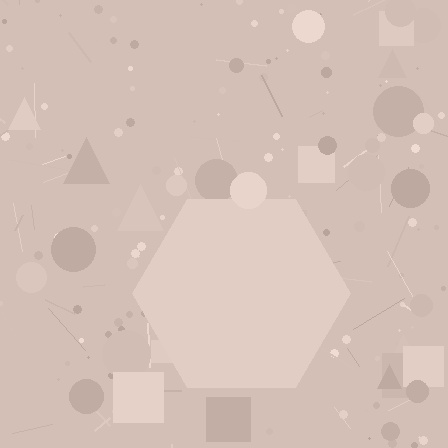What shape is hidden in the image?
A hexagon is hidden in the image.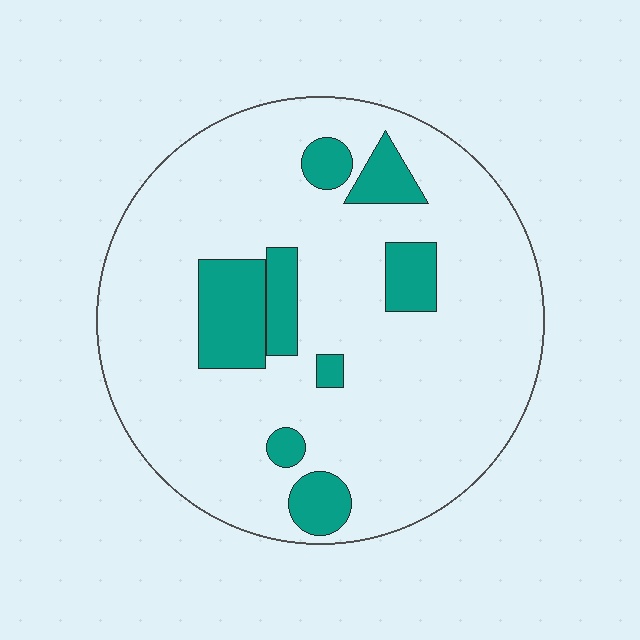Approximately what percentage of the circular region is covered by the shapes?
Approximately 15%.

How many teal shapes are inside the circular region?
8.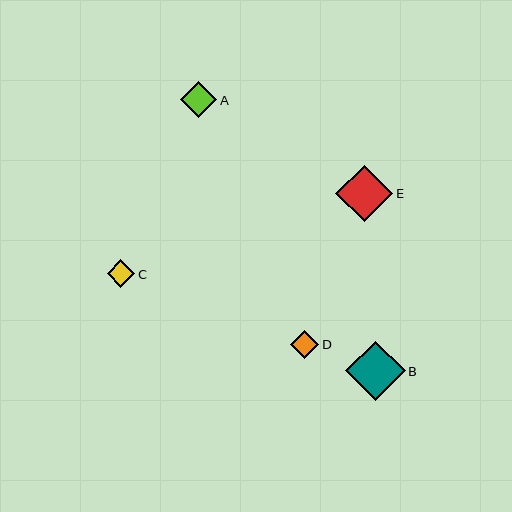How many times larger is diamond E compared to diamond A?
Diamond E is approximately 1.6 times the size of diamond A.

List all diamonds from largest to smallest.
From largest to smallest: B, E, A, D, C.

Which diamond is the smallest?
Diamond C is the smallest with a size of approximately 27 pixels.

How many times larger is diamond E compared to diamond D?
Diamond E is approximately 2.0 times the size of diamond D.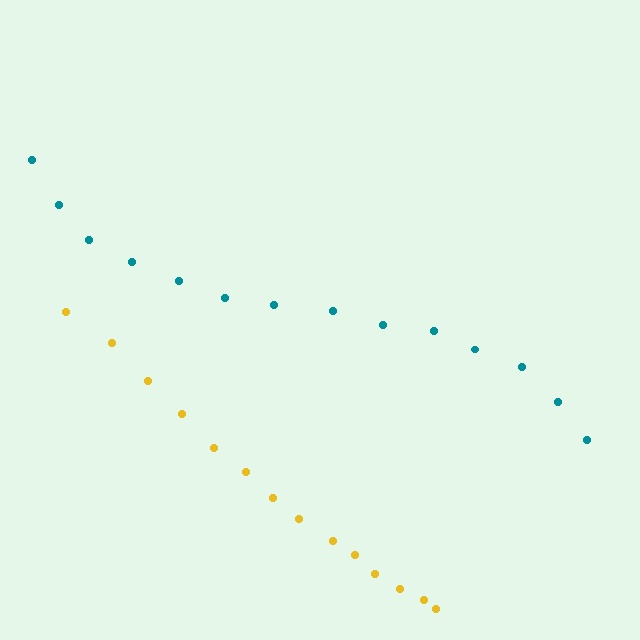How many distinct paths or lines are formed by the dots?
There are 2 distinct paths.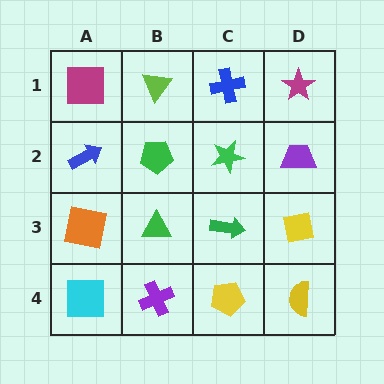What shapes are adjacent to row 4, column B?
A green triangle (row 3, column B), a cyan square (row 4, column A), a yellow pentagon (row 4, column C).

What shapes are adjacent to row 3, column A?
A blue arrow (row 2, column A), a cyan square (row 4, column A), a green triangle (row 3, column B).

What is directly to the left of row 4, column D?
A yellow pentagon.